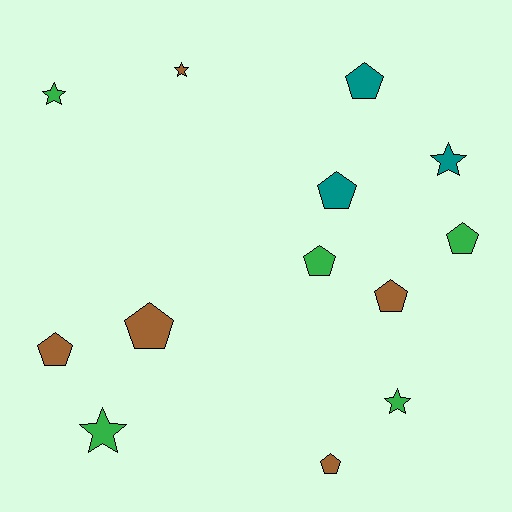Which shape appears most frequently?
Pentagon, with 8 objects.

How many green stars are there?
There are 3 green stars.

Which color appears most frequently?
Green, with 5 objects.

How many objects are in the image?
There are 13 objects.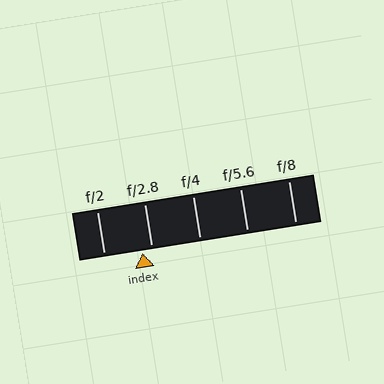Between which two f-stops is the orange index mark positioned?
The index mark is between f/2 and f/2.8.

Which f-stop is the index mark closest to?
The index mark is closest to f/2.8.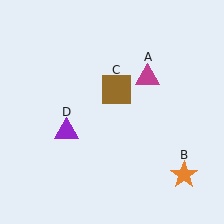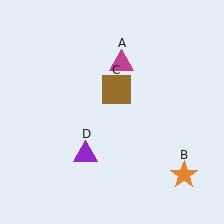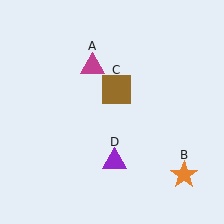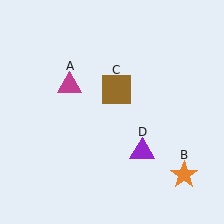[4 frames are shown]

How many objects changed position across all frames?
2 objects changed position: magenta triangle (object A), purple triangle (object D).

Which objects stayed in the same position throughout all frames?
Orange star (object B) and brown square (object C) remained stationary.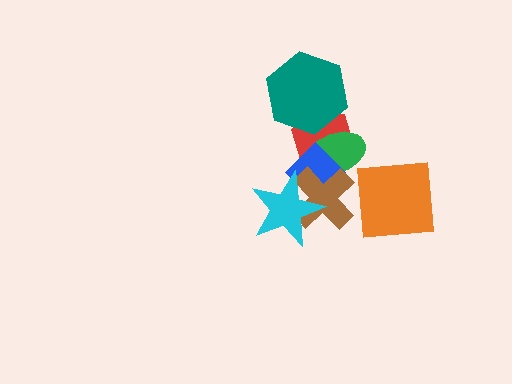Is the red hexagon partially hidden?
Yes, it is partially covered by another shape.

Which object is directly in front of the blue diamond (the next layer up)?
The brown cross is directly in front of the blue diamond.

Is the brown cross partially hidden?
Yes, it is partially covered by another shape.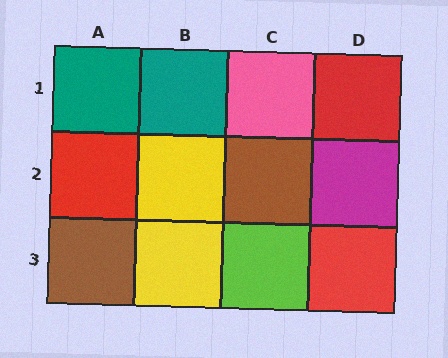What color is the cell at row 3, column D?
Red.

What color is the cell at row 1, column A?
Teal.